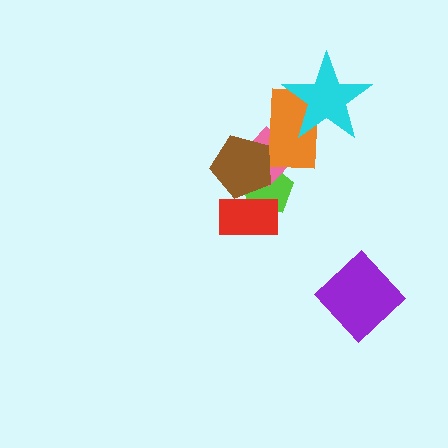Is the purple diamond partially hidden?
No, no other shape covers it.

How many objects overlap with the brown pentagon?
4 objects overlap with the brown pentagon.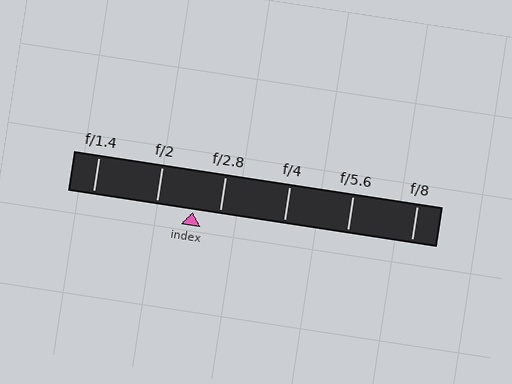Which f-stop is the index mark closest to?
The index mark is closest to f/2.8.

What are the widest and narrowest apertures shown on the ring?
The widest aperture shown is f/1.4 and the narrowest is f/8.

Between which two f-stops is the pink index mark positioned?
The index mark is between f/2 and f/2.8.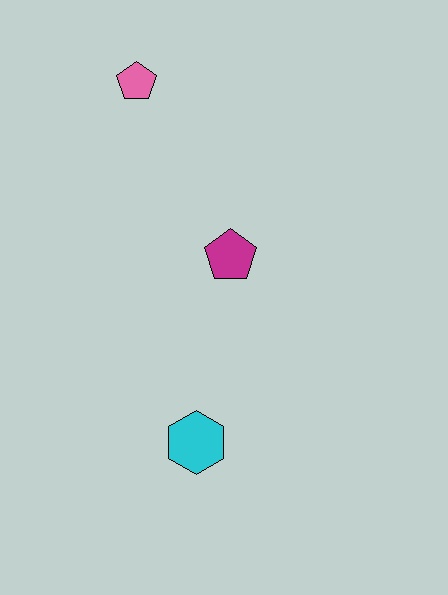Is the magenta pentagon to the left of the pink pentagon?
No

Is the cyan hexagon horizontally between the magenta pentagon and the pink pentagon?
Yes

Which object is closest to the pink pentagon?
The magenta pentagon is closest to the pink pentagon.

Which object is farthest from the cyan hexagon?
The pink pentagon is farthest from the cyan hexagon.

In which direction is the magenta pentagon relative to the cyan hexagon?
The magenta pentagon is above the cyan hexagon.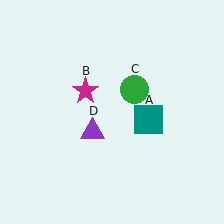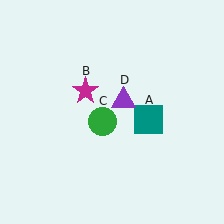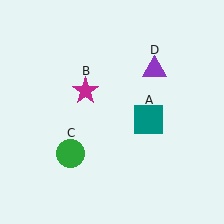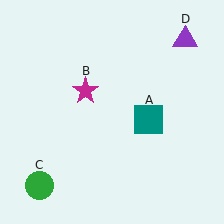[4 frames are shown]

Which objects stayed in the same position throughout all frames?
Teal square (object A) and magenta star (object B) remained stationary.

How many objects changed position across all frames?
2 objects changed position: green circle (object C), purple triangle (object D).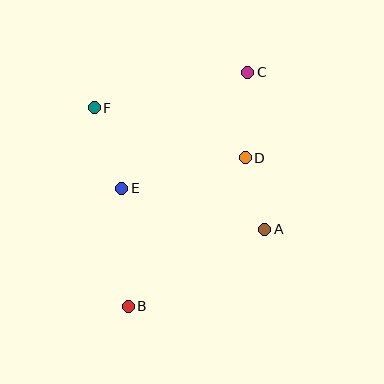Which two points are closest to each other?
Points A and D are closest to each other.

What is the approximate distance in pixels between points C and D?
The distance between C and D is approximately 86 pixels.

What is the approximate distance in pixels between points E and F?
The distance between E and F is approximately 85 pixels.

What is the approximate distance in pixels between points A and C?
The distance between A and C is approximately 158 pixels.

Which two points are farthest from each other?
Points B and C are farthest from each other.